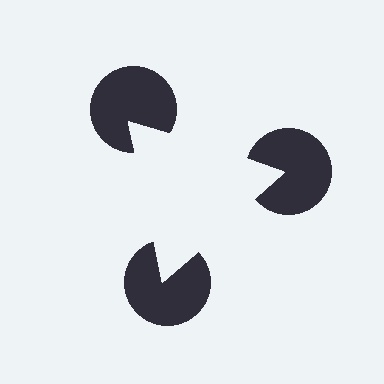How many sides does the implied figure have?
3 sides.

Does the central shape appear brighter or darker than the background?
It typically appears slightly brighter than the background, even though no actual brightness change is drawn.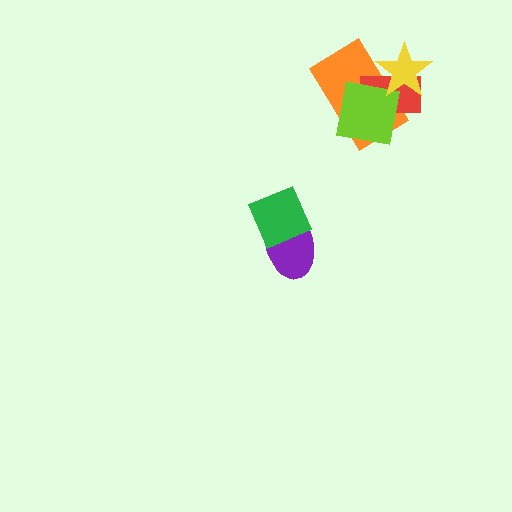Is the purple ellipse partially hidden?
Yes, it is partially covered by another shape.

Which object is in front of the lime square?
The yellow star is in front of the lime square.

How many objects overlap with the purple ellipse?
1 object overlaps with the purple ellipse.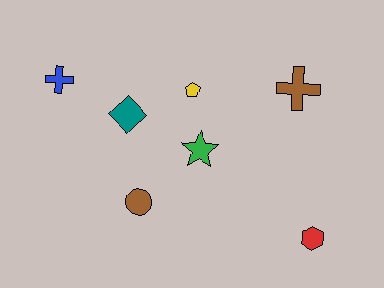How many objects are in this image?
There are 7 objects.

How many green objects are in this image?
There is 1 green object.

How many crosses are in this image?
There are 2 crosses.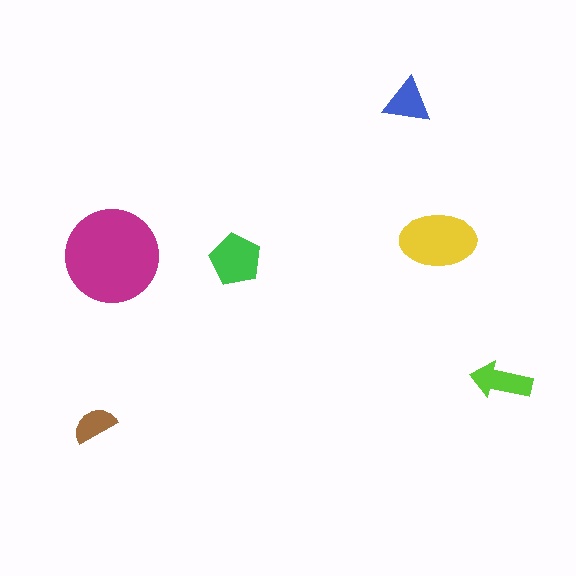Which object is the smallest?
The brown semicircle.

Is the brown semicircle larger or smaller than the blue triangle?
Smaller.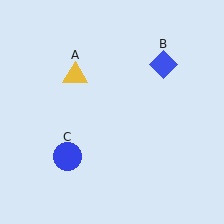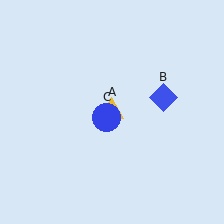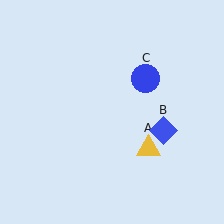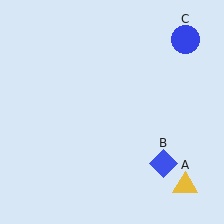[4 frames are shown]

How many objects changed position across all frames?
3 objects changed position: yellow triangle (object A), blue diamond (object B), blue circle (object C).